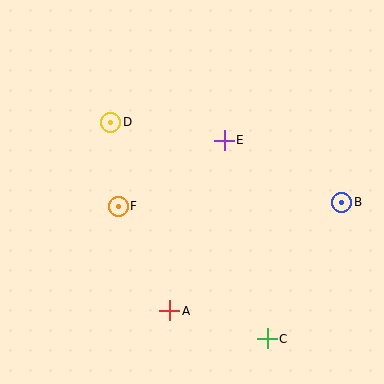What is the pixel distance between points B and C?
The distance between B and C is 155 pixels.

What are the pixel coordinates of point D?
Point D is at (111, 122).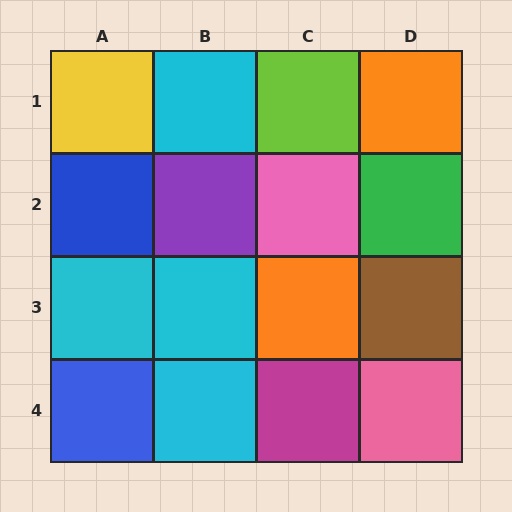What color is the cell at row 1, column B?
Cyan.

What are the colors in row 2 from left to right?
Blue, purple, pink, green.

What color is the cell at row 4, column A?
Blue.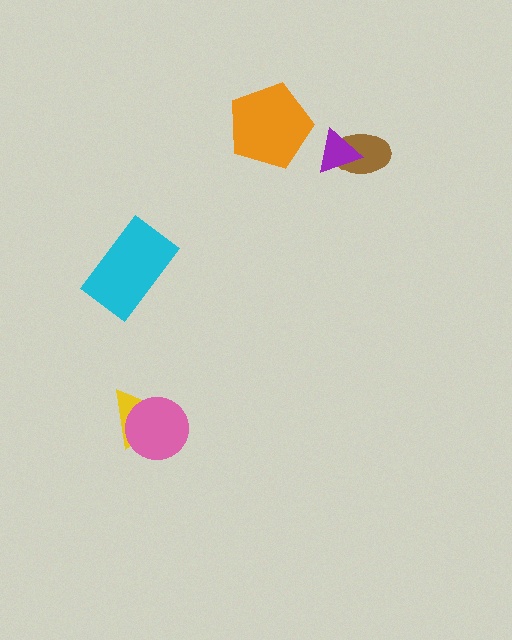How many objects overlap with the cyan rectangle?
0 objects overlap with the cyan rectangle.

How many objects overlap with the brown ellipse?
1 object overlaps with the brown ellipse.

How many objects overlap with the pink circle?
1 object overlaps with the pink circle.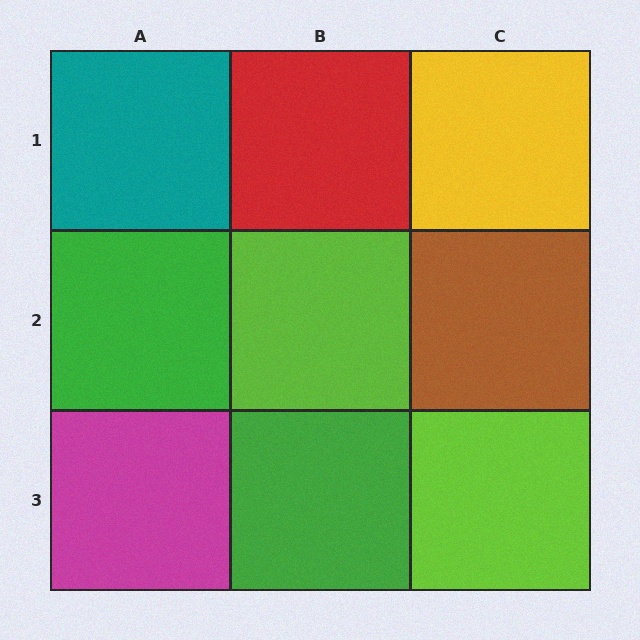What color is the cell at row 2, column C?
Brown.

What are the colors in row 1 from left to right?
Teal, red, yellow.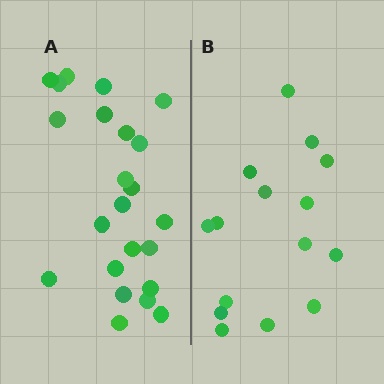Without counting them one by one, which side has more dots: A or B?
Region A (the left region) has more dots.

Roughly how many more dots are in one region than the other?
Region A has roughly 8 or so more dots than region B.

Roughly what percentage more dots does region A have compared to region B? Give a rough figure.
About 55% more.